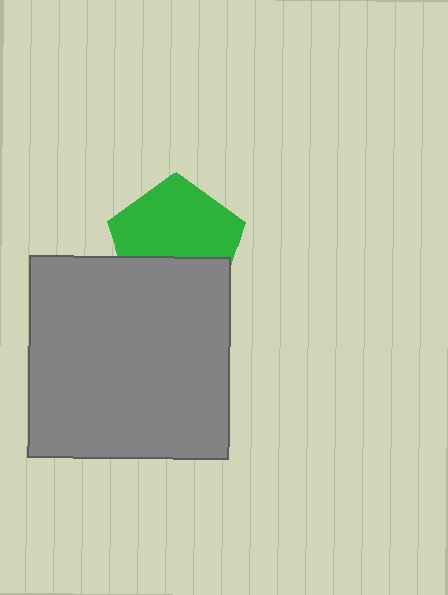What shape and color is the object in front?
The object in front is a gray square.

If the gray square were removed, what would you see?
You would see the complete green pentagon.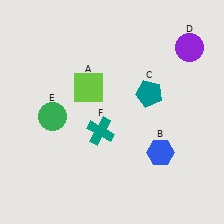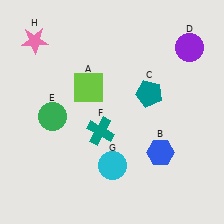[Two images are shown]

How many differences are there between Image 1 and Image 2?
There are 2 differences between the two images.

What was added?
A cyan circle (G), a pink star (H) were added in Image 2.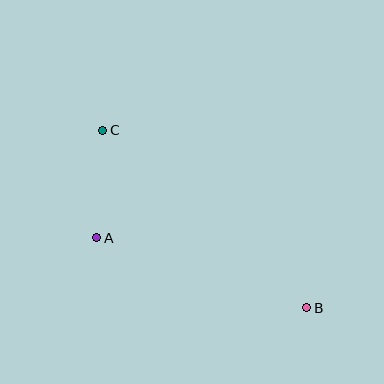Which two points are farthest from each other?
Points B and C are farthest from each other.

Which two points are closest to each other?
Points A and C are closest to each other.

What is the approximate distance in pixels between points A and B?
The distance between A and B is approximately 221 pixels.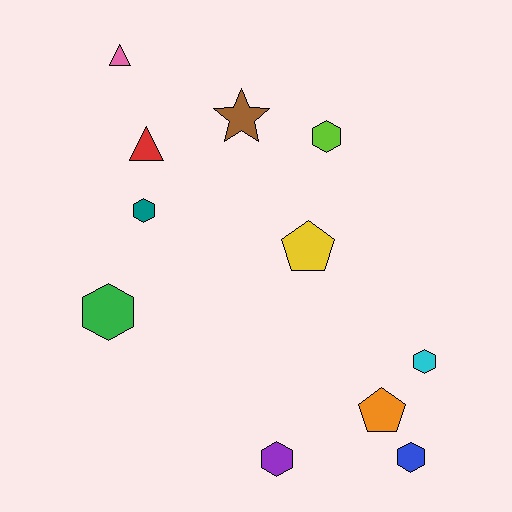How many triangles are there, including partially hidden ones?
There are 2 triangles.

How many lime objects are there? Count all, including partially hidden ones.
There is 1 lime object.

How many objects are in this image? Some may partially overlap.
There are 11 objects.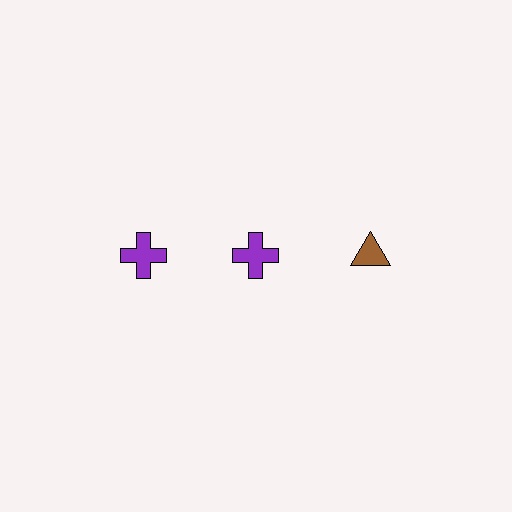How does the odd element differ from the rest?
It differs in both color (brown instead of purple) and shape (triangle instead of cross).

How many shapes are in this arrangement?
There are 3 shapes arranged in a grid pattern.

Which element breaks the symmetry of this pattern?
The brown triangle in the top row, center column breaks the symmetry. All other shapes are purple crosses.